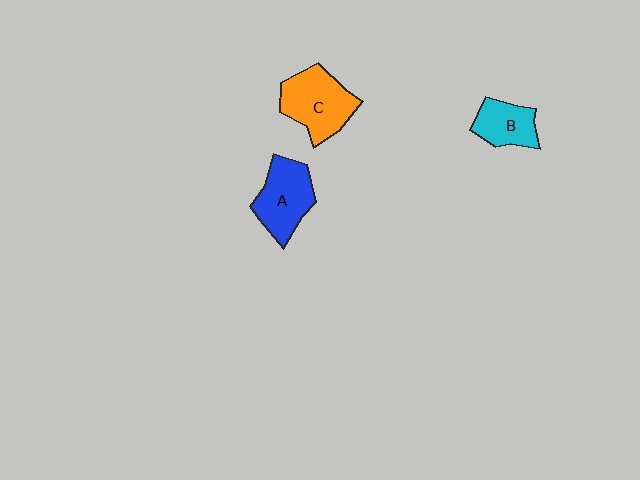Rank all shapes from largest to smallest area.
From largest to smallest: C (orange), A (blue), B (cyan).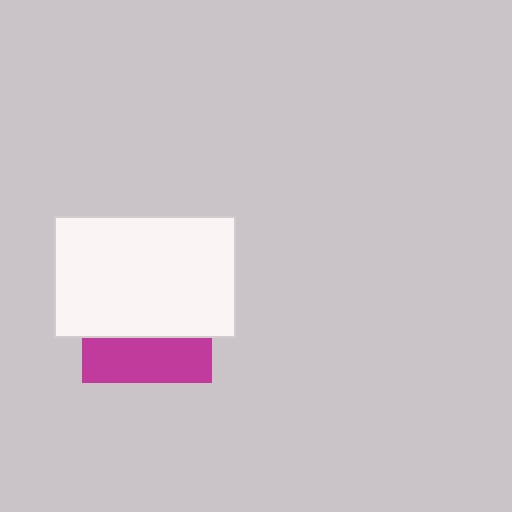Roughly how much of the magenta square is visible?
A small part of it is visible (roughly 35%).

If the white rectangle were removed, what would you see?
You would see the complete magenta square.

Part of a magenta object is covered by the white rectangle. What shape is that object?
It is a square.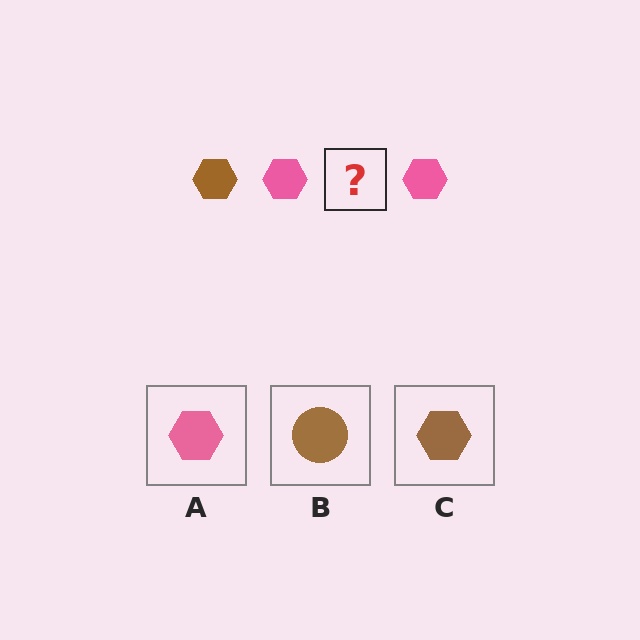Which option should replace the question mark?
Option C.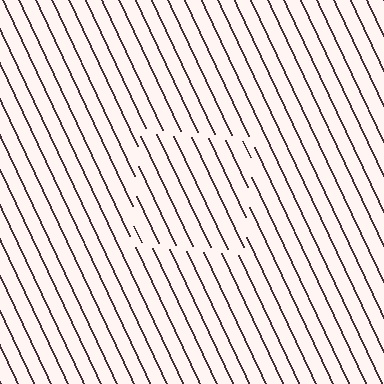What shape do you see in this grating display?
An illusory square. The interior of the shape contains the same grating, shifted by half a period — the contour is defined by the phase discontinuity where line-ends from the inner and outer gratings abut.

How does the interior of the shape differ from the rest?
The interior of the shape contains the same grating, shifted by half a period — the contour is defined by the phase discontinuity where line-ends from the inner and outer gratings abut.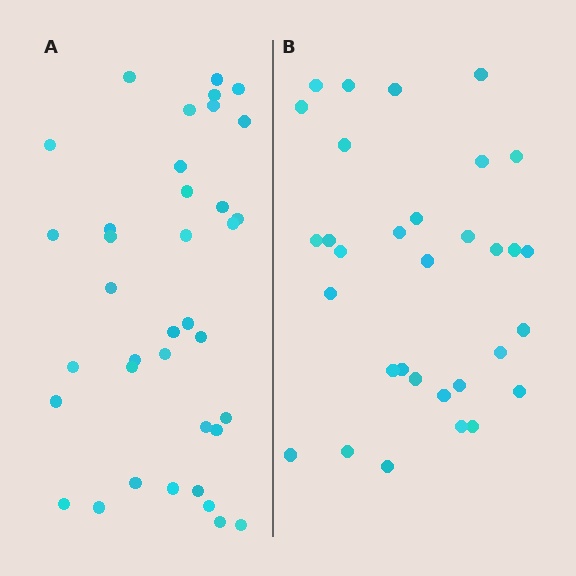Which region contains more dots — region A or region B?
Region A (the left region) has more dots.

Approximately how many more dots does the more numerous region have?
Region A has about 5 more dots than region B.